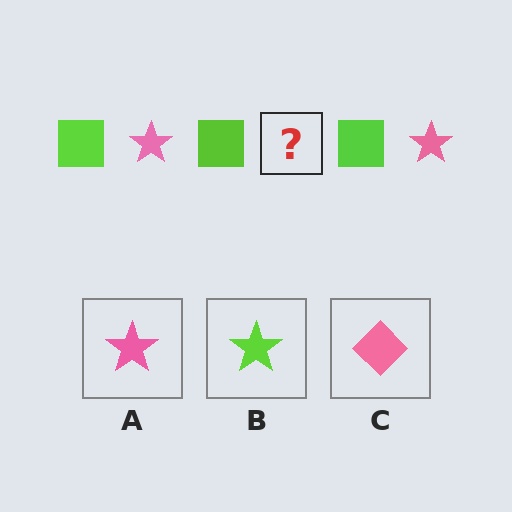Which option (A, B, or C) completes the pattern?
A.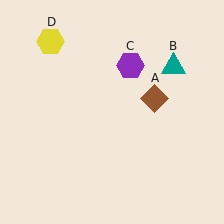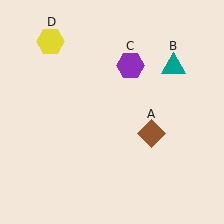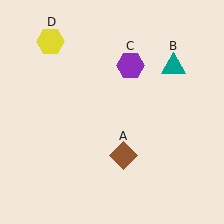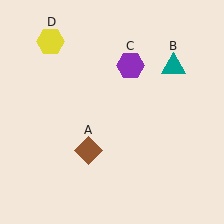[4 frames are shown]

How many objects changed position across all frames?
1 object changed position: brown diamond (object A).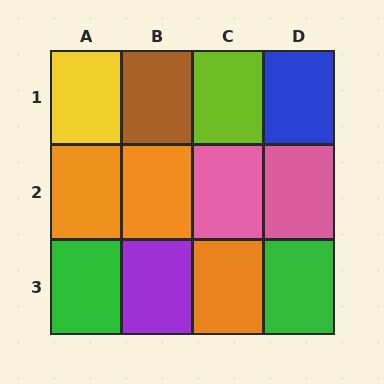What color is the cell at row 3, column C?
Orange.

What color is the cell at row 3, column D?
Green.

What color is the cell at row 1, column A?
Yellow.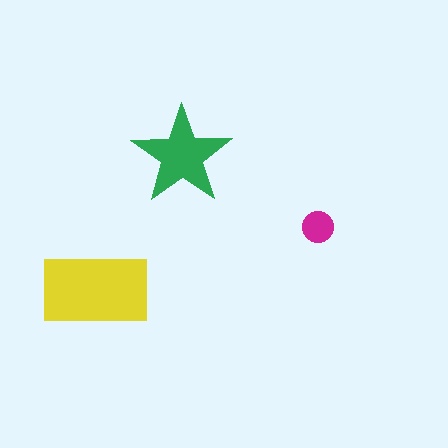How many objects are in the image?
There are 3 objects in the image.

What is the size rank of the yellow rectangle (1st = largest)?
1st.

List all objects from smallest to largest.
The magenta circle, the green star, the yellow rectangle.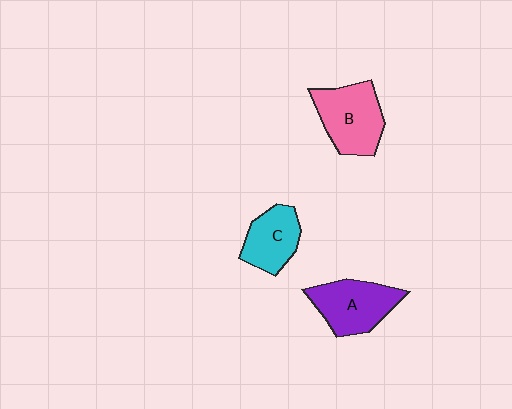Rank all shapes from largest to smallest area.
From largest to smallest: B (pink), A (purple), C (cyan).